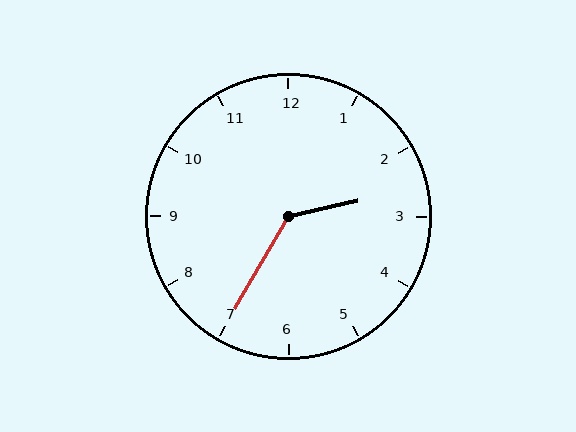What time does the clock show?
2:35.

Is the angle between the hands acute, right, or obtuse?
It is obtuse.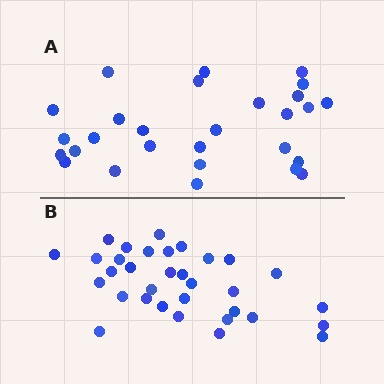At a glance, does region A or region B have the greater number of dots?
Region B (the bottom region) has more dots.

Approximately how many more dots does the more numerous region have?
Region B has about 5 more dots than region A.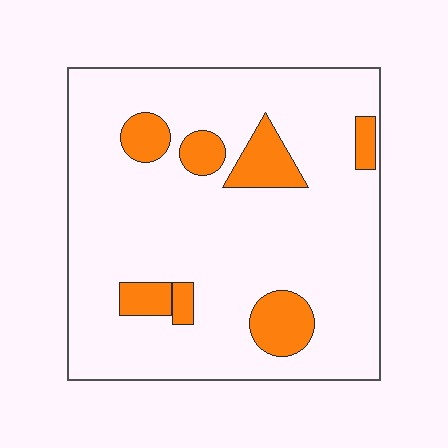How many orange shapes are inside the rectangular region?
7.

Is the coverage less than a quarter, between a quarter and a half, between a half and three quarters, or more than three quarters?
Less than a quarter.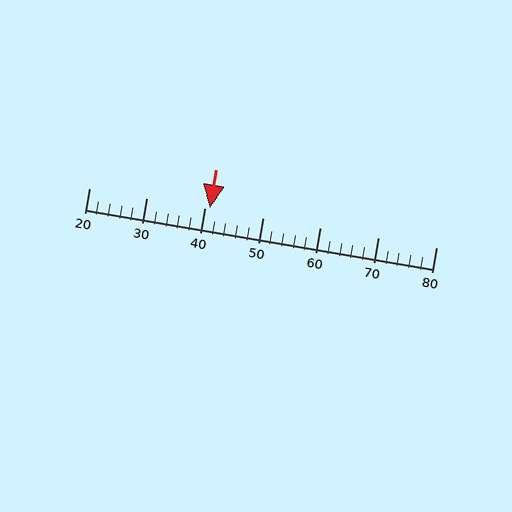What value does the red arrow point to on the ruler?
The red arrow points to approximately 41.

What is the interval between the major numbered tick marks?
The major tick marks are spaced 10 units apart.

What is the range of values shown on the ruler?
The ruler shows values from 20 to 80.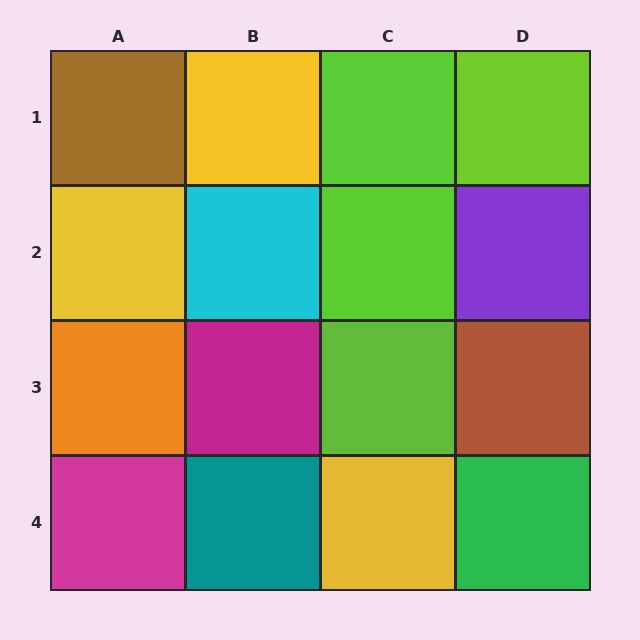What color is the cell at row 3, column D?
Brown.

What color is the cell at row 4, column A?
Magenta.